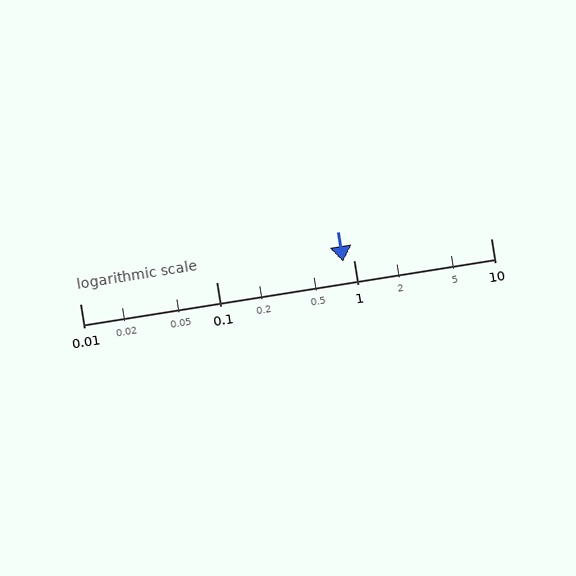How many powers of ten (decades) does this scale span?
The scale spans 3 decades, from 0.01 to 10.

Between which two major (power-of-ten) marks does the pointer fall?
The pointer is between 0.1 and 1.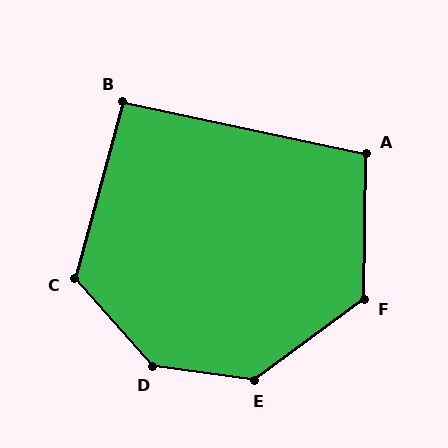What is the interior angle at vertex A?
Approximately 101 degrees (obtuse).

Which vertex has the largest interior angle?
D, at approximately 140 degrees.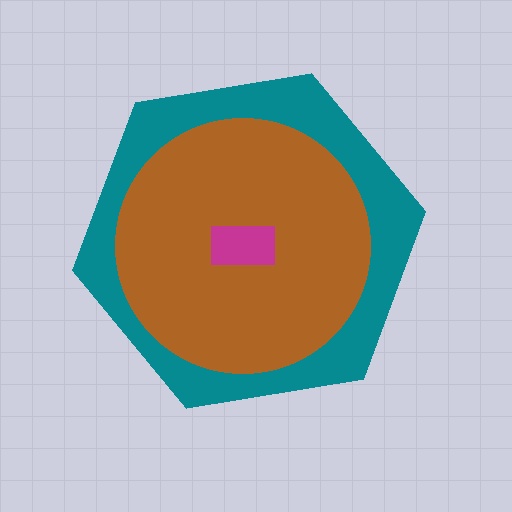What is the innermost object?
The magenta rectangle.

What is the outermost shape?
The teal hexagon.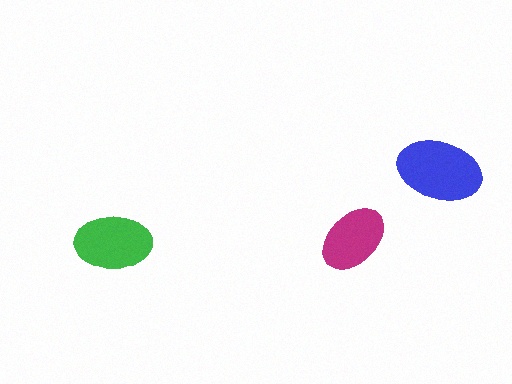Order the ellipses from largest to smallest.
the blue one, the green one, the magenta one.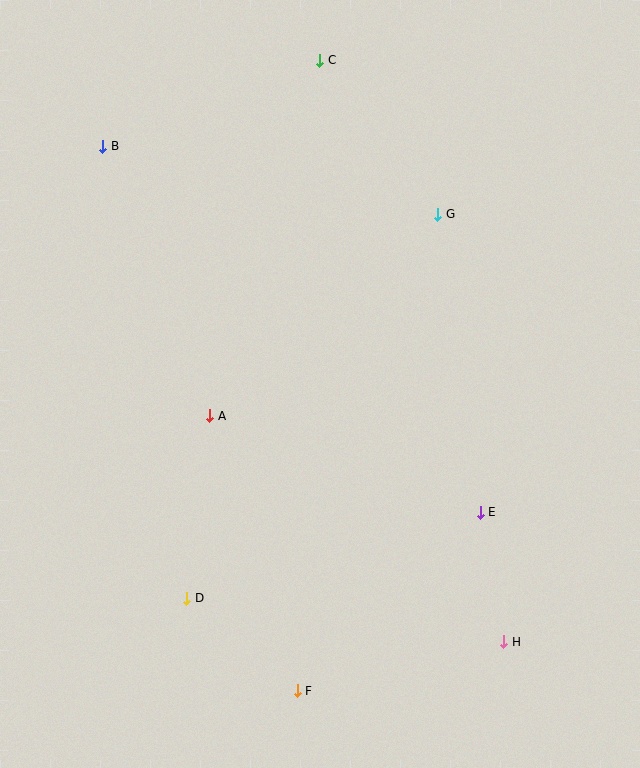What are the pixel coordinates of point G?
Point G is at (438, 214).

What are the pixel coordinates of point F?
Point F is at (297, 691).